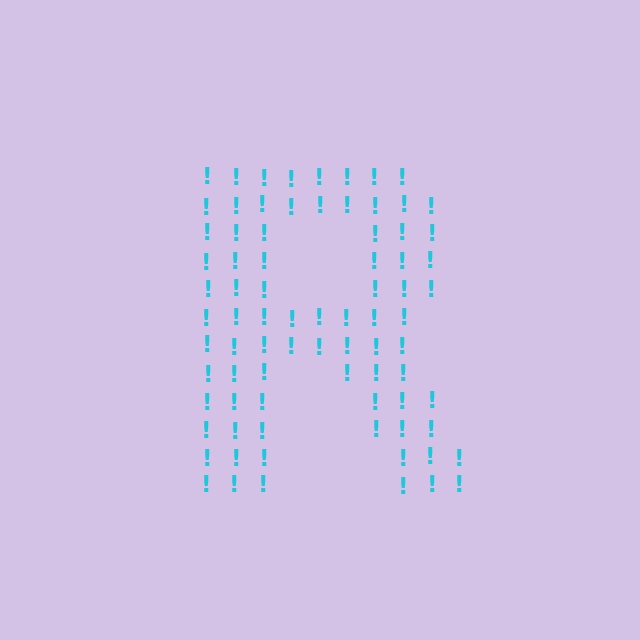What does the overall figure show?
The overall figure shows the letter R.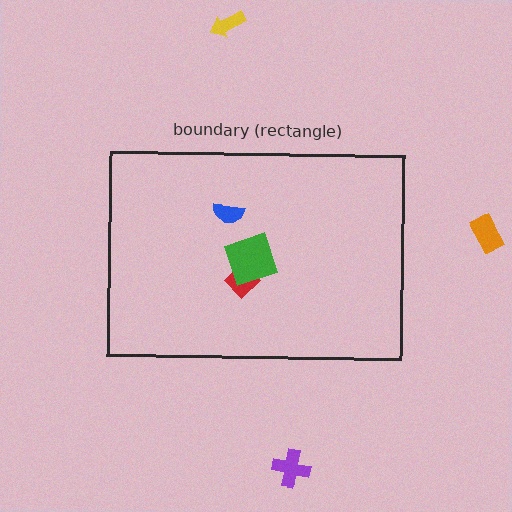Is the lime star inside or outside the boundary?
Inside.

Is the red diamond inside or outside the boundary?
Inside.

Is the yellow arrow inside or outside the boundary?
Outside.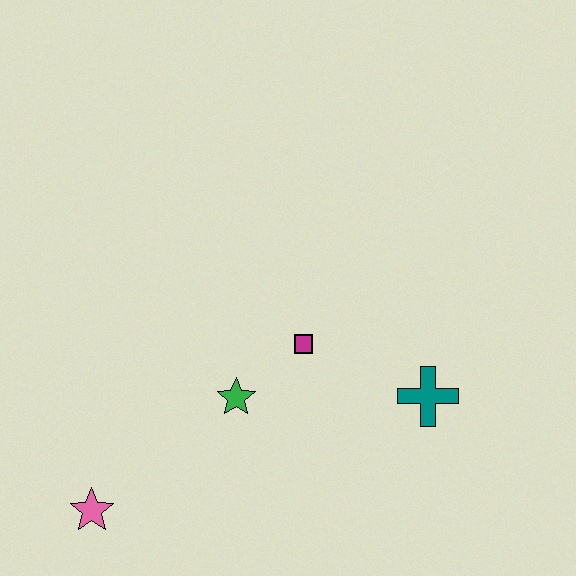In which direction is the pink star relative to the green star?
The pink star is to the left of the green star.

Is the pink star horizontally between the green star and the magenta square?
No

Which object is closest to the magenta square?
The green star is closest to the magenta square.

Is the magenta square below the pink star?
No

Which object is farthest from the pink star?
The teal cross is farthest from the pink star.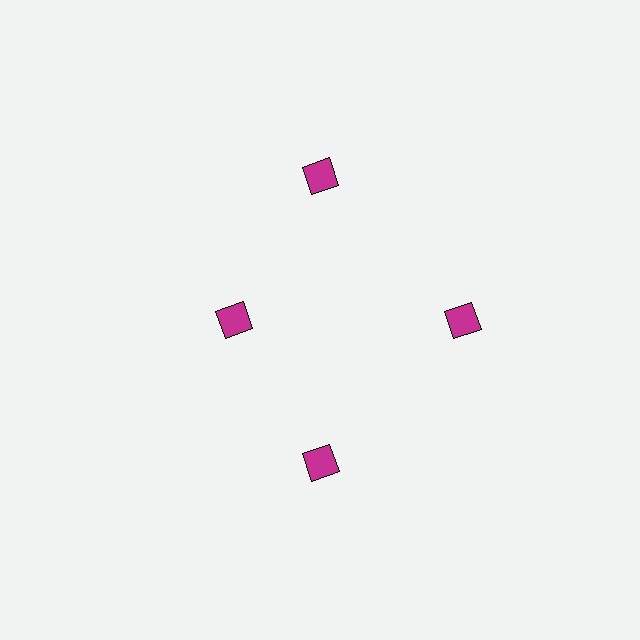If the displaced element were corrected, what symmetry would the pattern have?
It would have 4-fold rotational symmetry — the pattern would map onto itself every 90 degrees.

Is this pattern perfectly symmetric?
No. The 4 magenta diamonds are arranged in a ring, but one element near the 9 o'clock position is pulled inward toward the center, breaking the 4-fold rotational symmetry.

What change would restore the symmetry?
The symmetry would be restored by moving it outward, back onto the ring so that all 4 diamonds sit at equal angles and equal distance from the center.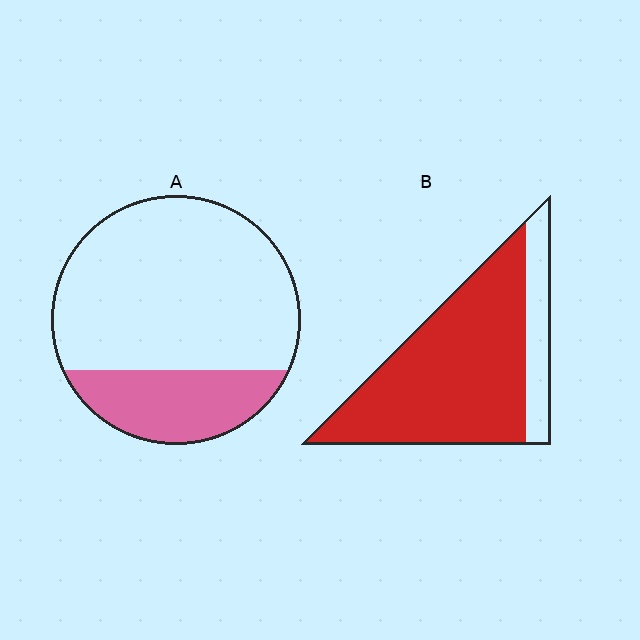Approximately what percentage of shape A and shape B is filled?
A is approximately 25% and B is approximately 80%.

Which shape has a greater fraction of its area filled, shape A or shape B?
Shape B.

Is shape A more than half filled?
No.